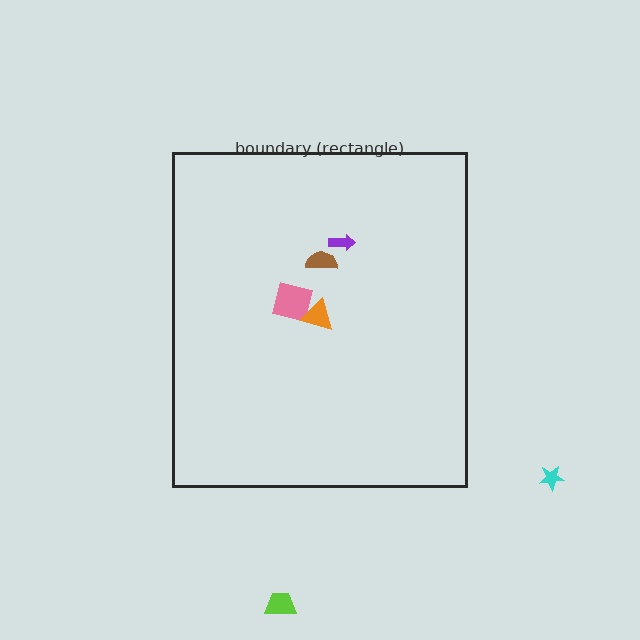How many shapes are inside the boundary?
4 inside, 2 outside.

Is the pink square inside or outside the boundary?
Inside.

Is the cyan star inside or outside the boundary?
Outside.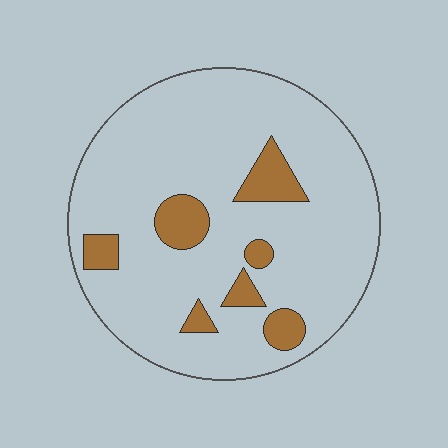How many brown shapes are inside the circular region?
7.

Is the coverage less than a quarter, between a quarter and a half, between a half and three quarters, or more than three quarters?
Less than a quarter.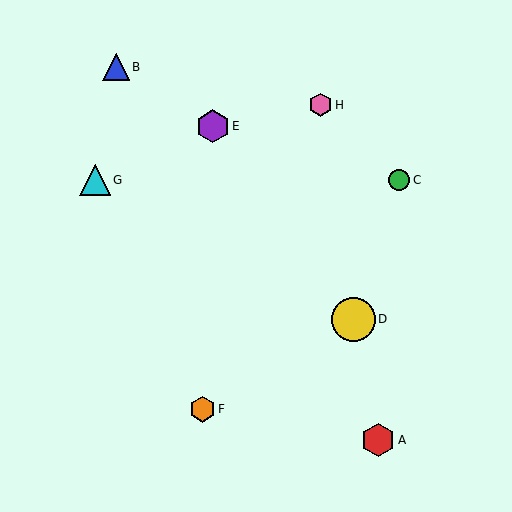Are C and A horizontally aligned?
No, C is at y≈180 and A is at y≈440.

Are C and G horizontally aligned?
Yes, both are at y≈180.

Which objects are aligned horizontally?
Objects C, G are aligned horizontally.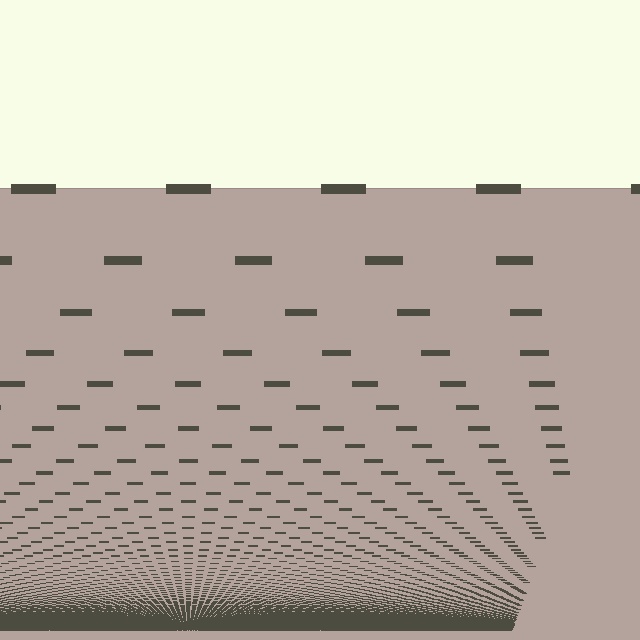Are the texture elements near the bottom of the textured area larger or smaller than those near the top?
Smaller. The gradient is inverted — elements near the bottom are smaller and denser.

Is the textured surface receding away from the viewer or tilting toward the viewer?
The surface appears to tilt toward the viewer. Texture elements get larger and sparser toward the top.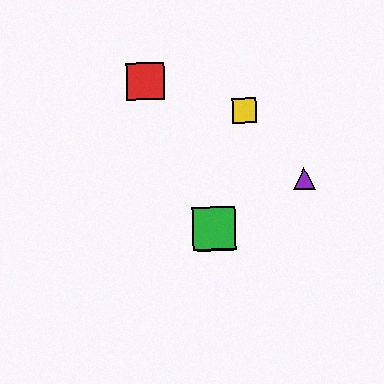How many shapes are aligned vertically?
2 shapes (the blue triangle, the green square) are aligned vertically.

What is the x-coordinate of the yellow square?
The yellow square is at x≈244.